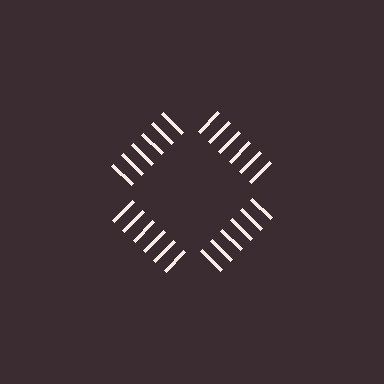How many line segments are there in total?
24 — 6 along each of the 4 edges.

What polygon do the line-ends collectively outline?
An illusory square — the line segments terminate on its edges but no continuous stroke is drawn.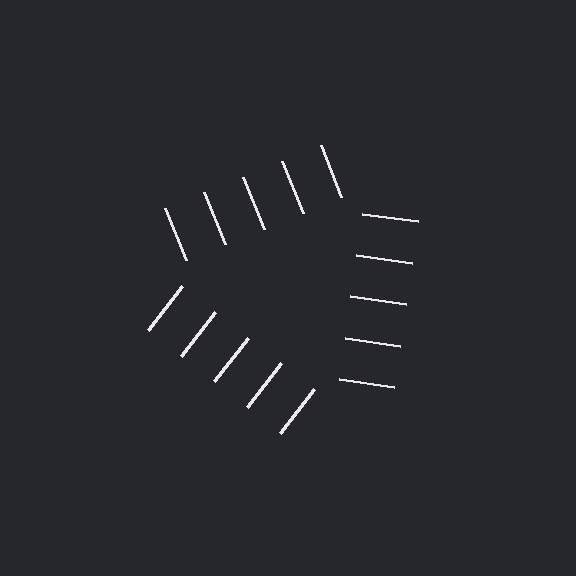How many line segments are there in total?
15 — 5 along each of the 3 edges.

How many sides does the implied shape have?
3 sides — the line-ends trace a triangle.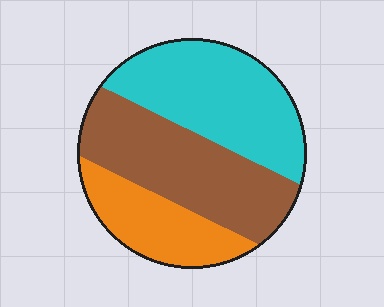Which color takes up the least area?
Orange, at roughly 20%.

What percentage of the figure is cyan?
Cyan takes up about two fifths (2/5) of the figure.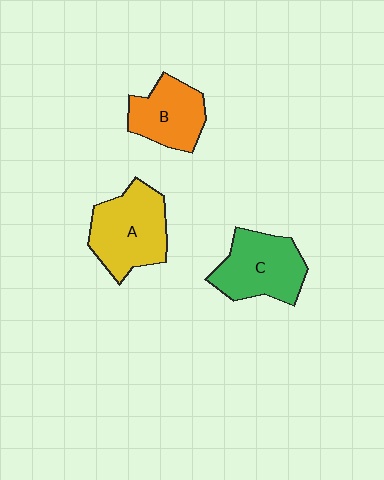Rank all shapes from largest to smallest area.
From largest to smallest: A (yellow), C (green), B (orange).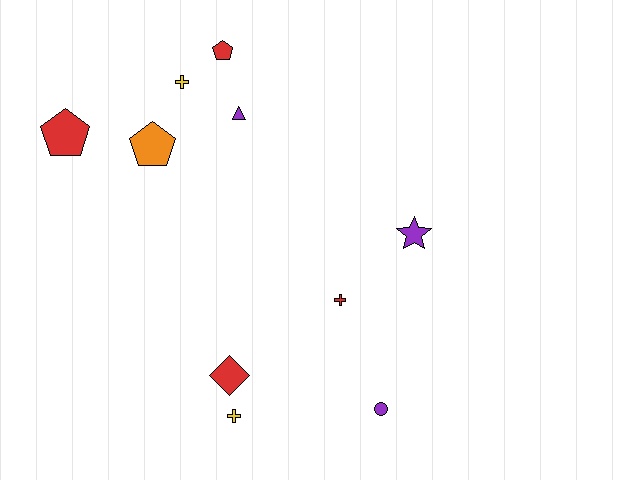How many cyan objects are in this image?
There are no cyan objects.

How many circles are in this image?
There is 1 circle.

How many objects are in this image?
There are 10 objects.